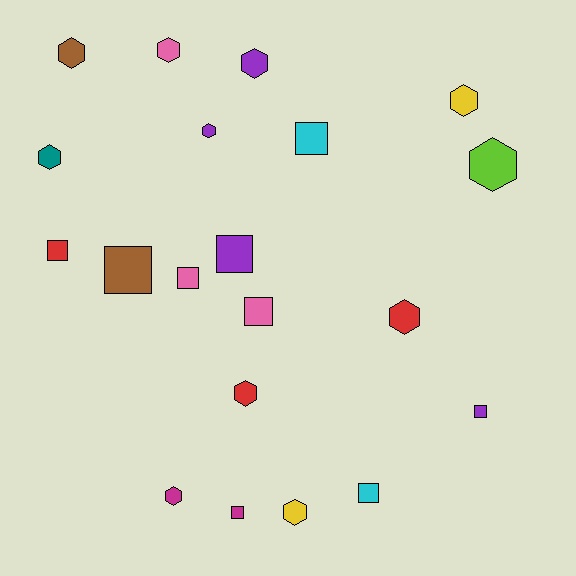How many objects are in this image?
There are 20 objects.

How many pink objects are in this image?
There are 3 pink objects.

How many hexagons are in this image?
There are 11 hexagons.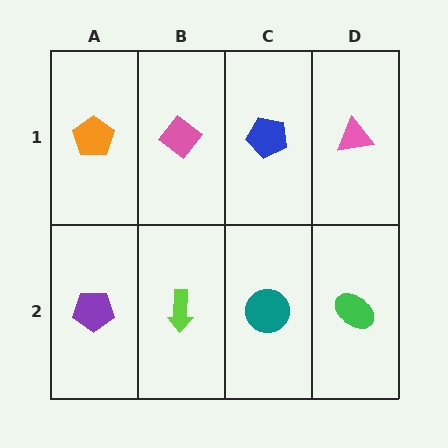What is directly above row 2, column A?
An orange pentagon.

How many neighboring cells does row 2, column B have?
3.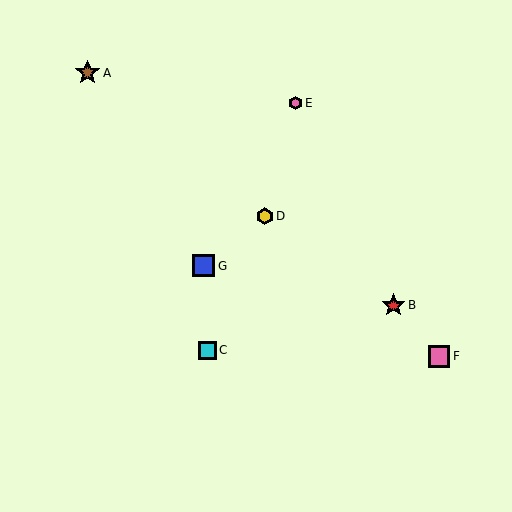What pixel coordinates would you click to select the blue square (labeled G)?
Click at (204, 266) to select the blue square G.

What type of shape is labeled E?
Shape E is a pink hexagon.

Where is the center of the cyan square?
The center of the cyan square is at (207, 350).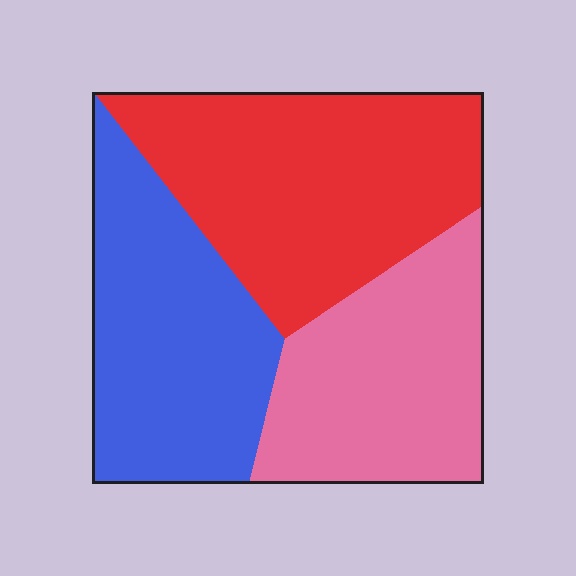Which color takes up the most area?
Red, at roughly 40%.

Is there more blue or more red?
Red.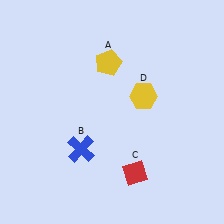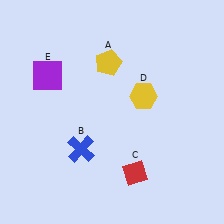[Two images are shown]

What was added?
A purple square (E) was added in Image 2.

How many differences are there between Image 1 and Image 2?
There is 1 difference between the two images.